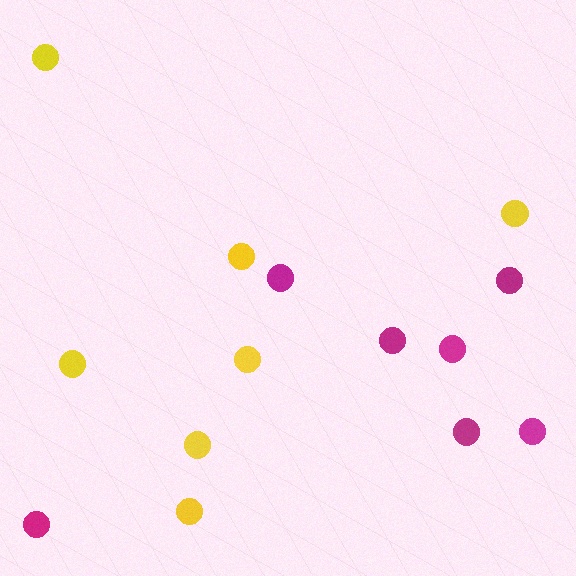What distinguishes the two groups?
There are 2 groups: one group of yellow circles (7) and one group of magenta circles (7).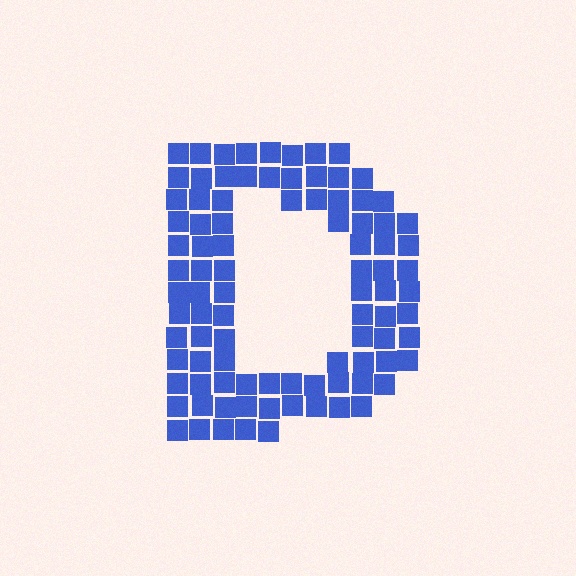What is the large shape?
The large shape is the letter D.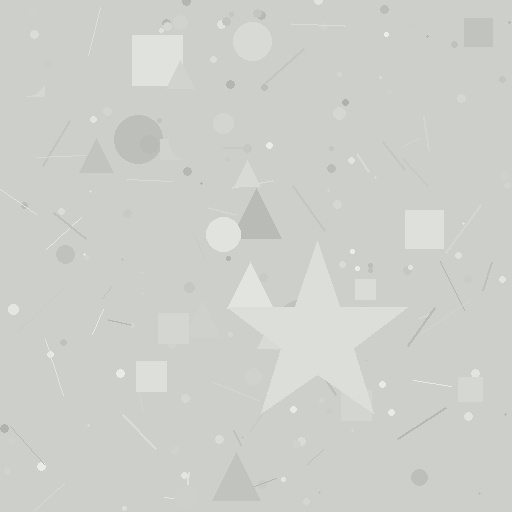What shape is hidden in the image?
A star is hidden in the image.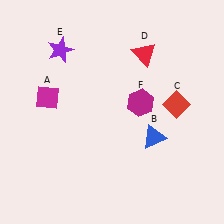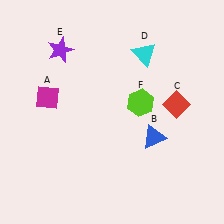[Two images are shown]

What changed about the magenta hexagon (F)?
In Image 1, F is magenta. In Image 2, it changed to lime.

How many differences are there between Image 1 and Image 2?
There are 2 differences between the two images.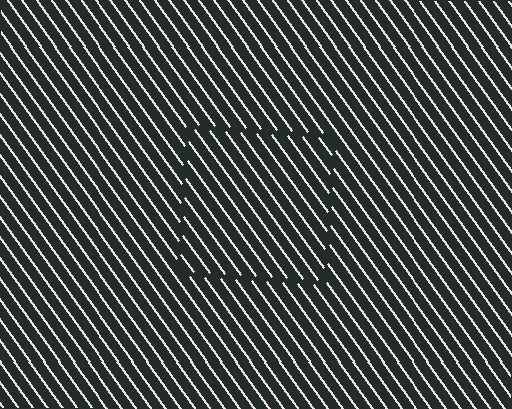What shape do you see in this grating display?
An illusory square. The interior of the shape contains the same grating, shifted by half a period — the contour is defined by the phase discontinuity where line-ends from the inner and outer gratings abut.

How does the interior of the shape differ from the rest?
The interior of the shape contains the same grating, shifted by half a period — the contour is defined by the phase discontinuity where line-ends from the inner and outer gratings abut.